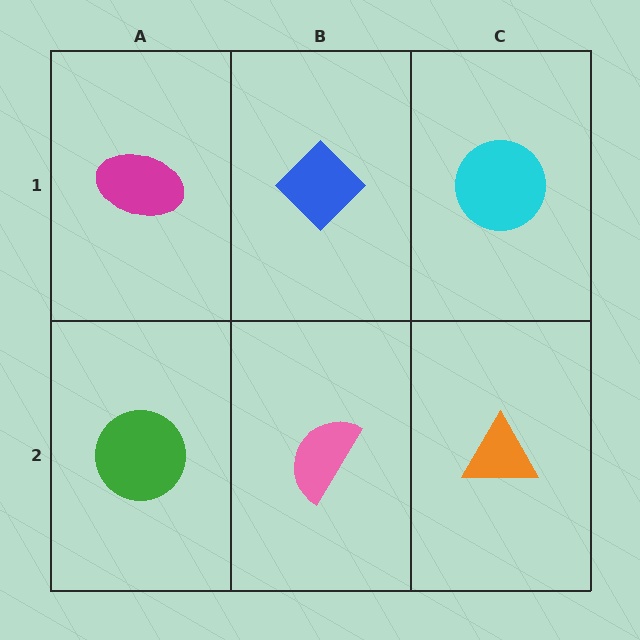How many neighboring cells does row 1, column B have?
3.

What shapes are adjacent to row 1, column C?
An orange triangle (row 2, column C), a blue diamond (row 1, column B).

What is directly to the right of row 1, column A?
A blue diamond.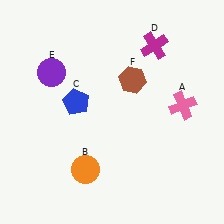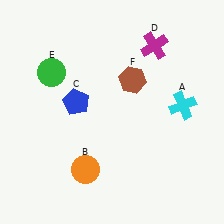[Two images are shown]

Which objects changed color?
A changed from pink to cyan. E changed from purple to green.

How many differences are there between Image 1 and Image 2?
There are 2 differences between the two images.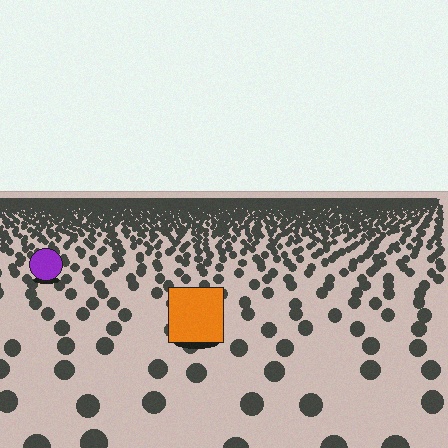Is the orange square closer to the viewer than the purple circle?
Yes. The orange square is closer — you can tell from the texture gradient: the ground texture is coarser near it.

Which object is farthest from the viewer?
The purple circle is farthest from the viewer. It appears smaller and the ground texture around it is denser.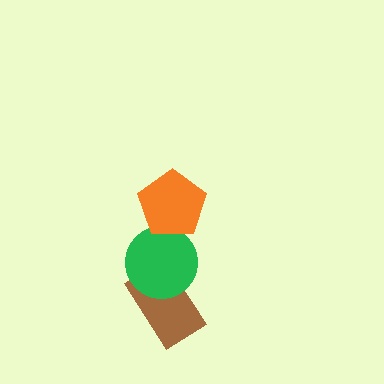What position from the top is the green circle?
The green circle is 2nd from the top.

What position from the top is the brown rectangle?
The brown rectangle is 3rd from the top.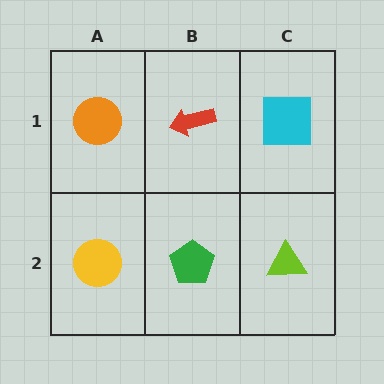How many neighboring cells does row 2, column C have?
2.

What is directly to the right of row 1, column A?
A red arrow.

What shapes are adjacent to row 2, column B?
A red arrow (row 1, column B), a yellow circle (row 2, column A), a lime triangle (row 2, column C).